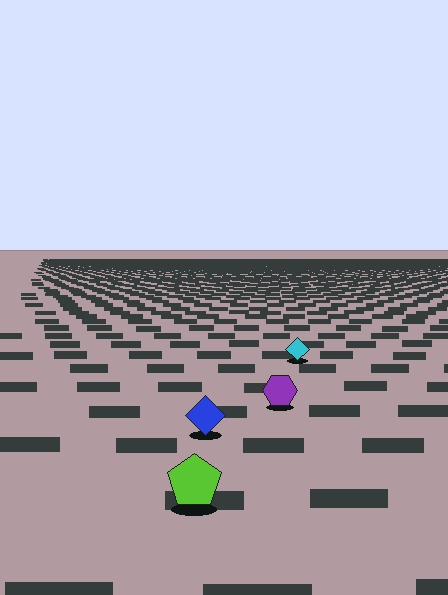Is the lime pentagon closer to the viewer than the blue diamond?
Yes. The lime pentagon is closer — you can tell from the texture gradient: the ground texture is coarser near it.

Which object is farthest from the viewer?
The cyan diamond is farthest from the viewer. It appears smaller and the ground texture around it is denser.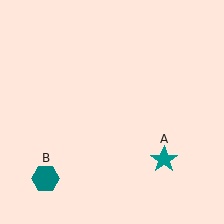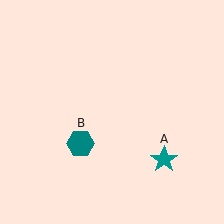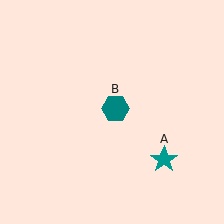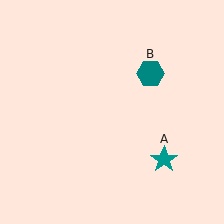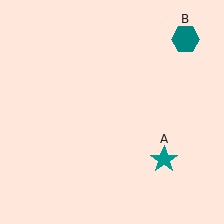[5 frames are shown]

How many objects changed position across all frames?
1 object changed position: teal hexagon (object B).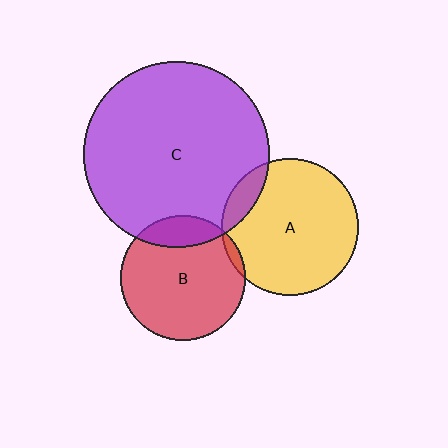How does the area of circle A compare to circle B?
Approximately 1.2 times.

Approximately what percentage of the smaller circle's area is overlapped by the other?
Approximately 15%.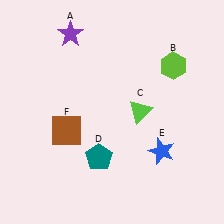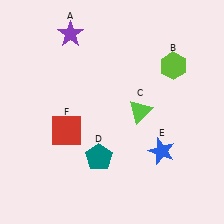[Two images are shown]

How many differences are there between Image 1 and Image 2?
There is 1 difference between the two images.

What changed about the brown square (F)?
In Image 1, F is brown. In Image 2, it changed to red.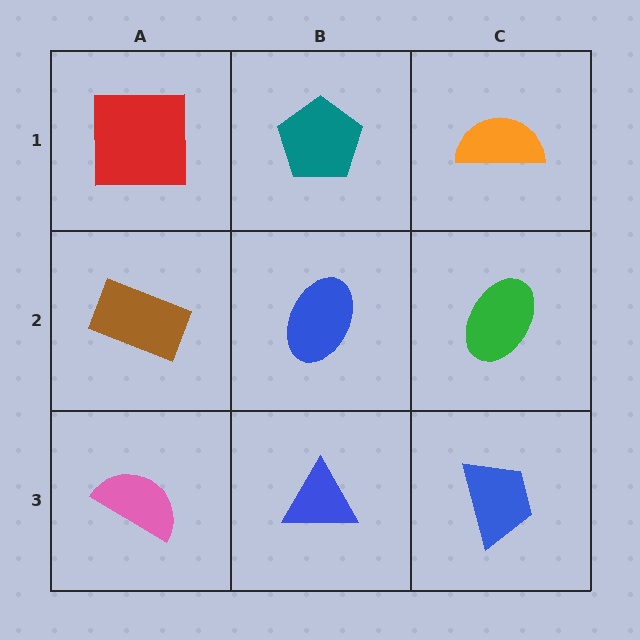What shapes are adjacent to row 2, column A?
A red square (row 1, column A), a pink semicircle (row 3, column A), a blue ellipse (row 2, column B).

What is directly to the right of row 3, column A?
A blue triangle.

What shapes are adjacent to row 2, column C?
An orange semicircle (row 1, column C), a blue trapezoid (row 3, column C), a blue ellipse (row 2, column B).